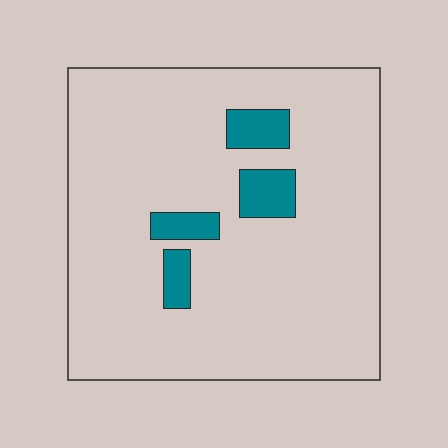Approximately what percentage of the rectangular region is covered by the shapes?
Approximately 10%.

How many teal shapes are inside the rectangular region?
4.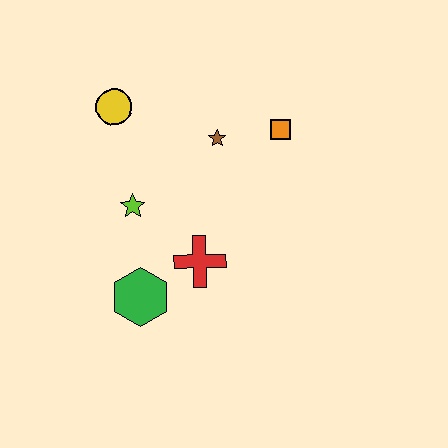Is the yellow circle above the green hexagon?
Yes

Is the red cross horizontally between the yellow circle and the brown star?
Yes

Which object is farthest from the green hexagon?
The orange square is farthest from the green hexagon.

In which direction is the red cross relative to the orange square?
The red cross is below the orange square.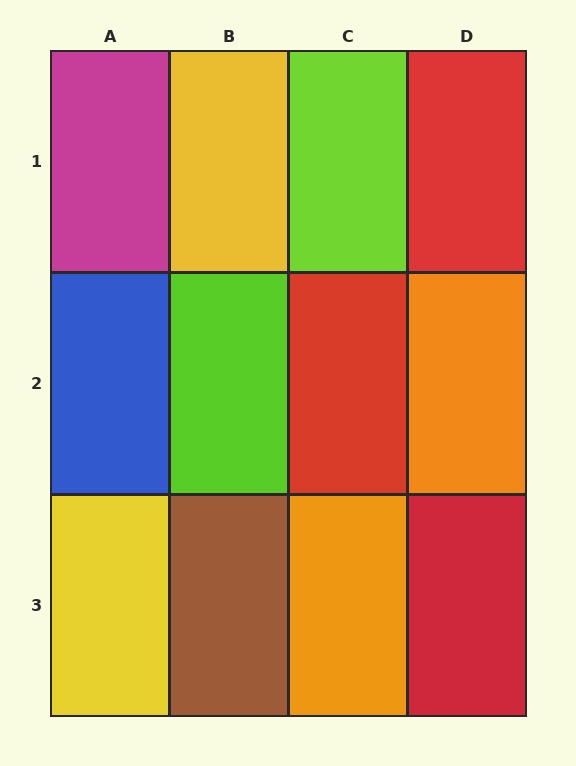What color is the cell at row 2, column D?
Orange.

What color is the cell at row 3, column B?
Brown.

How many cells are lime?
2 cells are lime.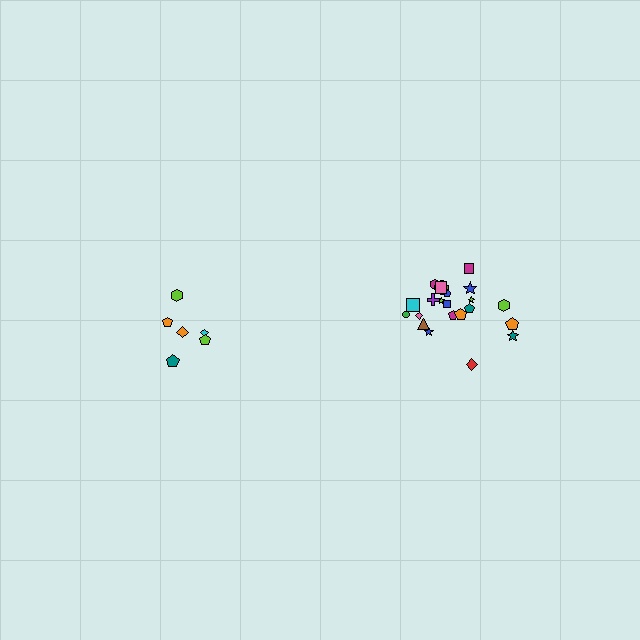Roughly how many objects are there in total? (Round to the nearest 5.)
Roughly 30 objects in total.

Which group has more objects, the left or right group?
The right group.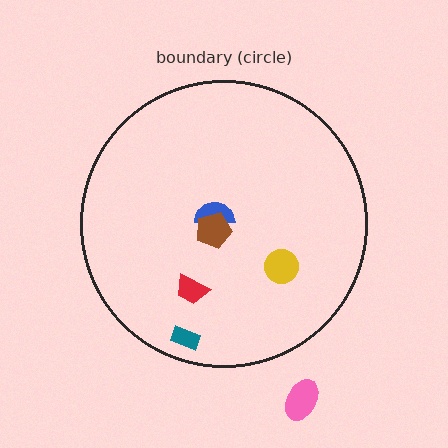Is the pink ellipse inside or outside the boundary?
Outside.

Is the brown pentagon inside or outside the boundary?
Inside.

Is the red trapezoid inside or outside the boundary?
Inside.